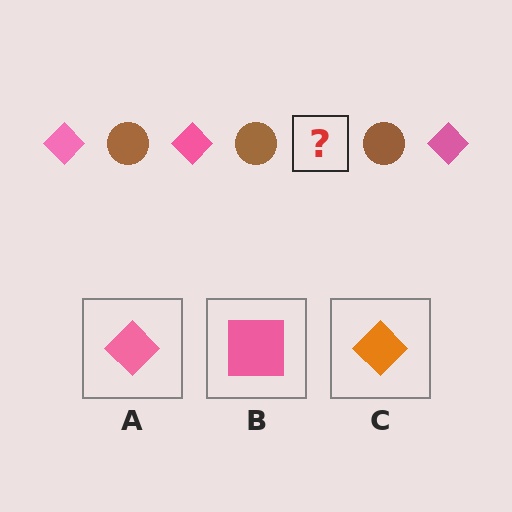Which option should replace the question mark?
Option A.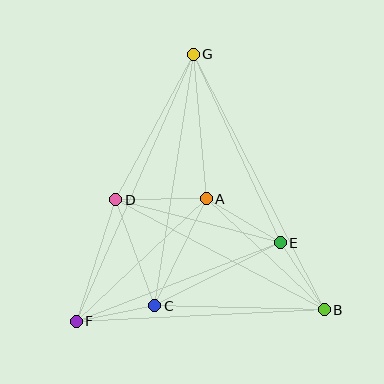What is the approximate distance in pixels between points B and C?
The distance between B and C is approximately 169 pixels.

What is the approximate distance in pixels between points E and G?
The distance between E and G is approximately 208 pixels.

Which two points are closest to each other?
Points C and F are closest to each other.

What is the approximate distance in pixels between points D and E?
The distance between D and E is approximately 170 pixels.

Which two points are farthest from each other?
Points F and G are farthest from each other.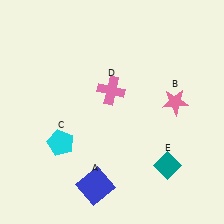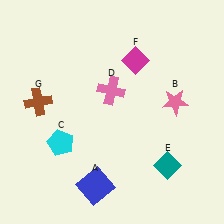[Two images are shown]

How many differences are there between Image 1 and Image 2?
There are 2 differences between the two images.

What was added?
A magenta diamond (F), a brown cross (G) were added in Image 2.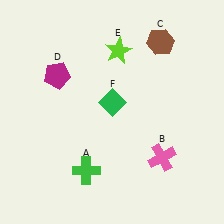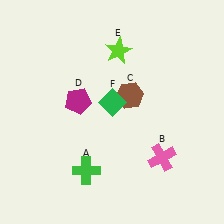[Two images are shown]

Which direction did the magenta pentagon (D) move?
The magenta pentagon (D) moved down.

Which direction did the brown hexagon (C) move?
The brown hexagon (C) moved down.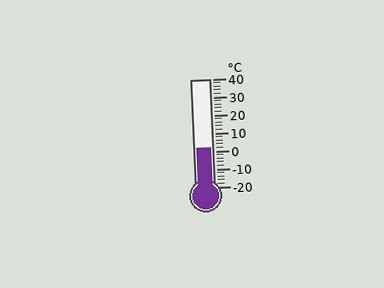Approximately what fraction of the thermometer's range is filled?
The thermometer is filled to approximately 35% of its range.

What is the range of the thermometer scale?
The thermometer scale ranges from -20°C to 40°C.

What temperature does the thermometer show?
The thermometer shows approximately 2°C.